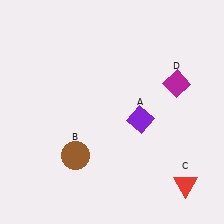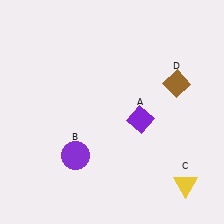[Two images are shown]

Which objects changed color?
B changed from brown to purple. C changed from red to yellow. D changed from magenta to brown.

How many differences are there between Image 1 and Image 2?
There are 3 differences between the two images.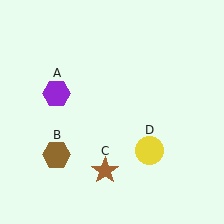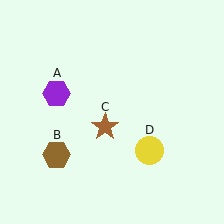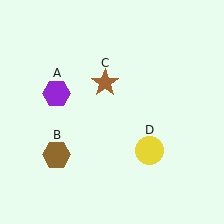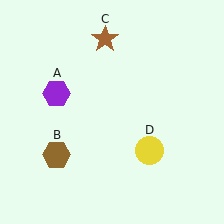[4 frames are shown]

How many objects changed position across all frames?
1 object changed position: brown star (object C).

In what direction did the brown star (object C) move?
The brown star (object C) moved up.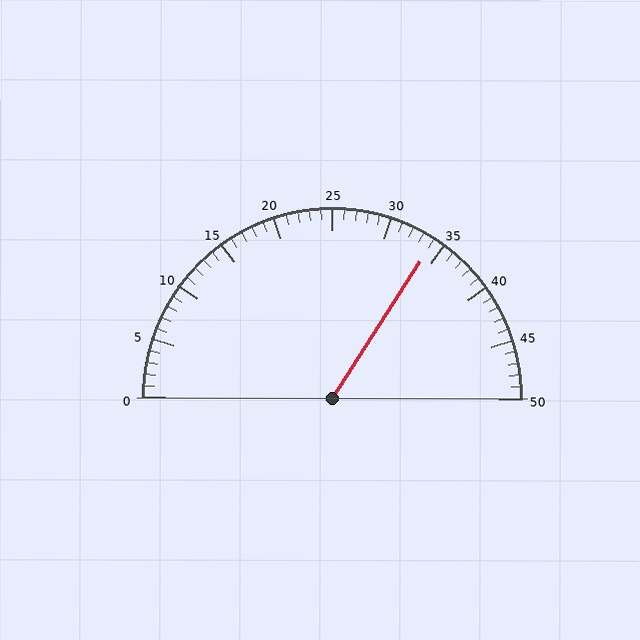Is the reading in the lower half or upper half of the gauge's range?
The reading is in the upper half of the range (0 to 50).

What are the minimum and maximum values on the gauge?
The gauge ranges from 0 to 50.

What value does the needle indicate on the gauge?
The needle indicates approximately 34.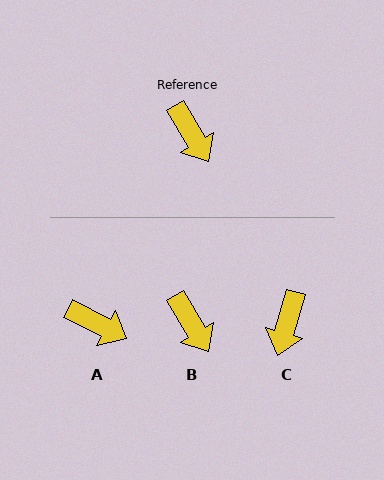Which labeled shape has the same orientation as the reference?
B.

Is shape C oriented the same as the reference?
No, it is off by about 47 degrees.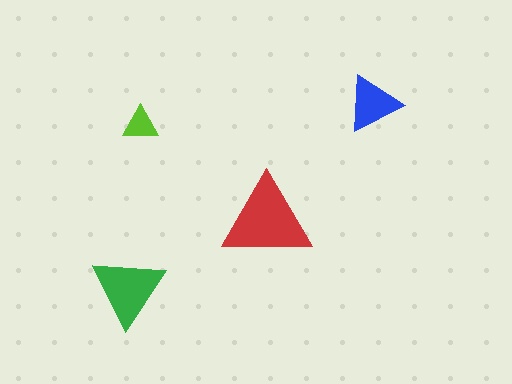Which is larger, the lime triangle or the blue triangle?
The blue one.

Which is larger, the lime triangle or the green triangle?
The green one.